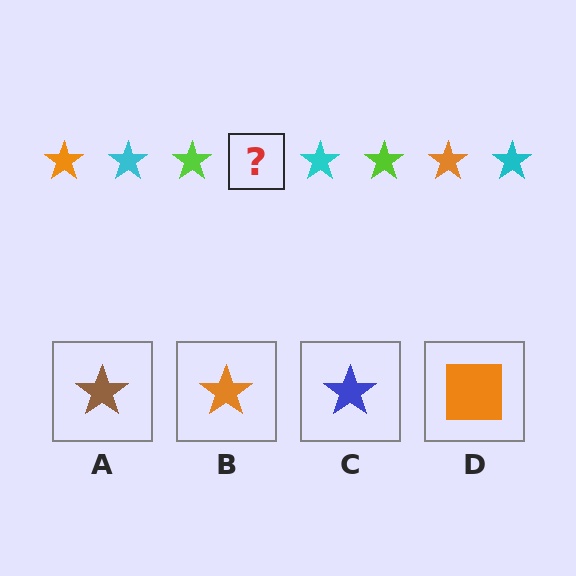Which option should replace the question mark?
Option B.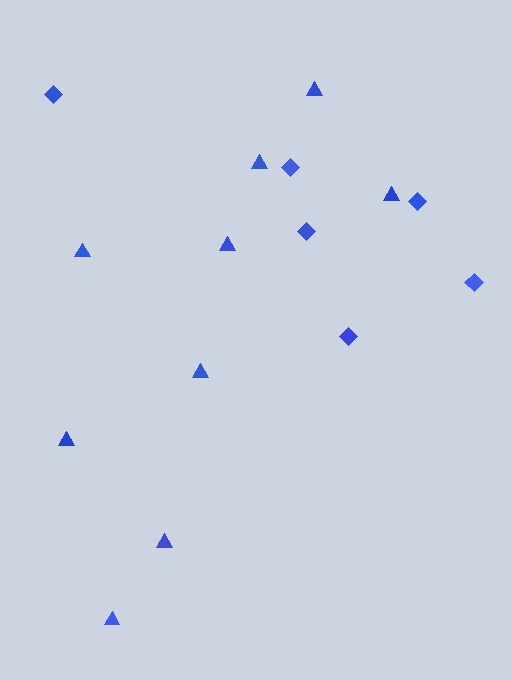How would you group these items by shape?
There are 2 groups: one group of diamonds (6) and one group of triangles (9).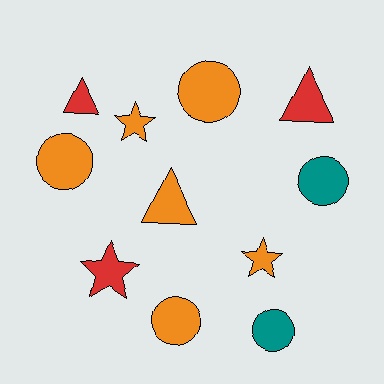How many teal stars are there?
There are no teal stars.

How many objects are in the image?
There are 11 objects.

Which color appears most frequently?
Orange, with 6 objects.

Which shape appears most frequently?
Circle, with 5 objects.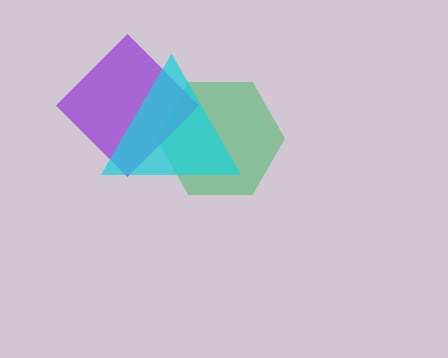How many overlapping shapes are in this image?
There are 3 overlapping shapes in the image.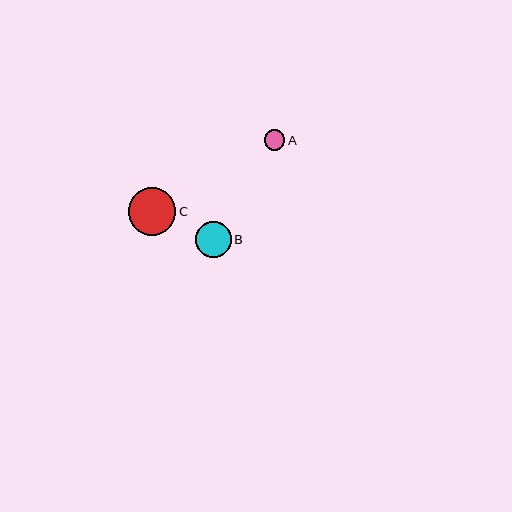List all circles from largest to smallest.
From largest to smallest: C, B, A.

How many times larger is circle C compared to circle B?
Circle C is approximately 1.3 times the size of circle B.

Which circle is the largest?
Circle C is the largest with a size of approximately 48 pixels.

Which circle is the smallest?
Circle A is the smallest with a size of approximately 21 pixels.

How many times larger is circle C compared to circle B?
Circle C is approximately 1.3 times the size of circle B.